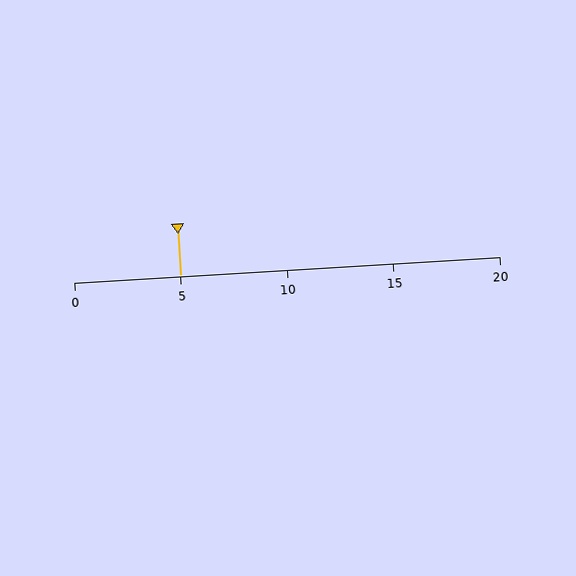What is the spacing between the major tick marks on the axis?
The major ticks are spaced 5 apart.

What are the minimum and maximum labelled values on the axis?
The axis runs from 0 to 20.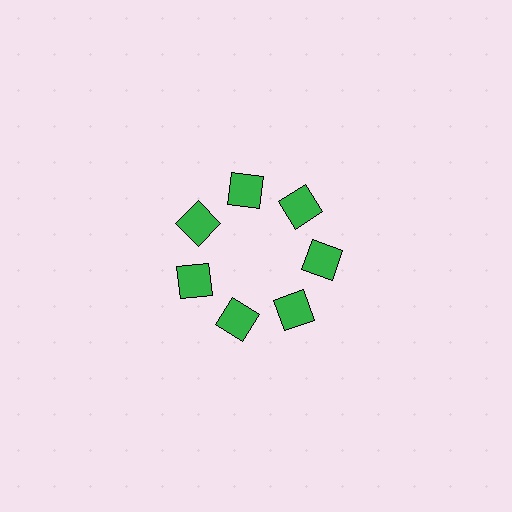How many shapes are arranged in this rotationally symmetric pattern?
There are 7 shapes, arranged in 7 groups of 1.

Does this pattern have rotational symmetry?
Yes, this pattern has 7-fold rotational symmetry. It looks the same after rotating 51 degrees around the center.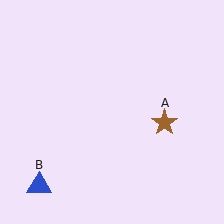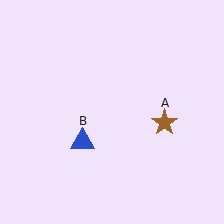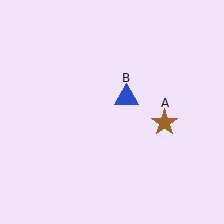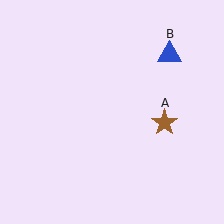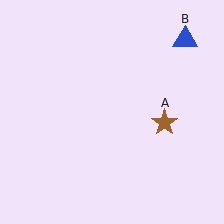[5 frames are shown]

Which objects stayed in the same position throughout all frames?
Brown star (object A) remained stationary.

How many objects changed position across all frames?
1 object changed position: blue triangle (object B).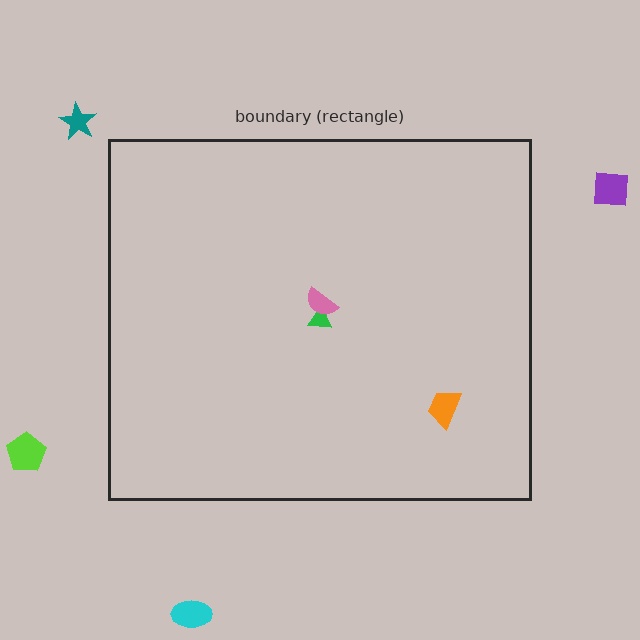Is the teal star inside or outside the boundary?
Outside.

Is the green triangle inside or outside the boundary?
Inside.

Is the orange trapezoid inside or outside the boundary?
Inside.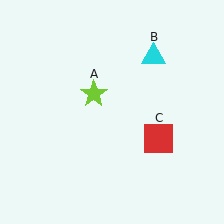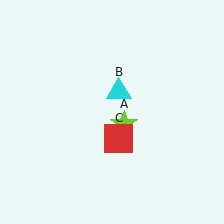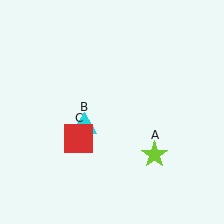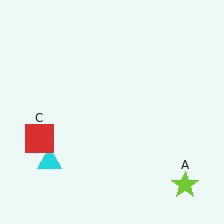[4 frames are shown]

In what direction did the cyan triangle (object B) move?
The cyan triangle (object B) moved down and to the left.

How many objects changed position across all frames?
3 objects changed position: lime star (object A), cyan triangle (object B), red square (object C).